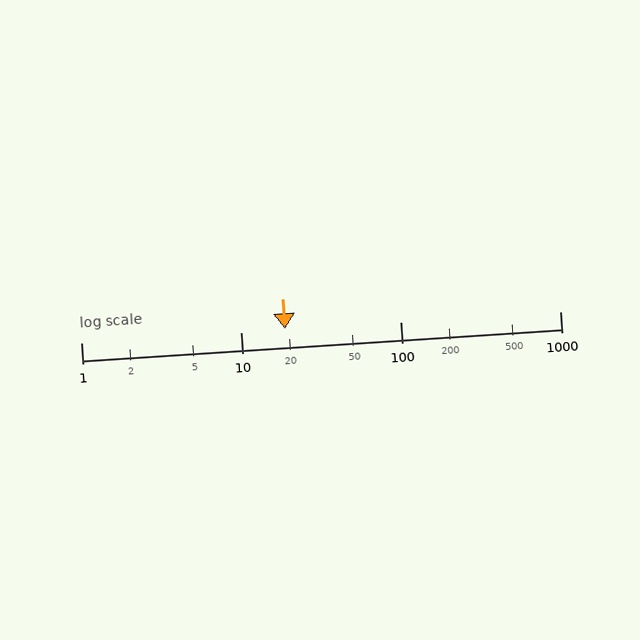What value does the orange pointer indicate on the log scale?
The pointer indicates approximately 19.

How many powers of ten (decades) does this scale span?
The scale spans 3 decades, from 1 to 1000.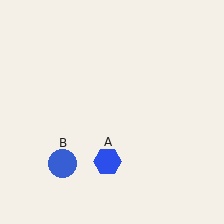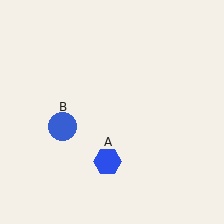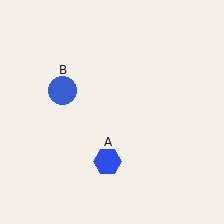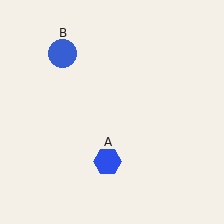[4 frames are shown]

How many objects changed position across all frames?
1 object changed position: blue circle (object B).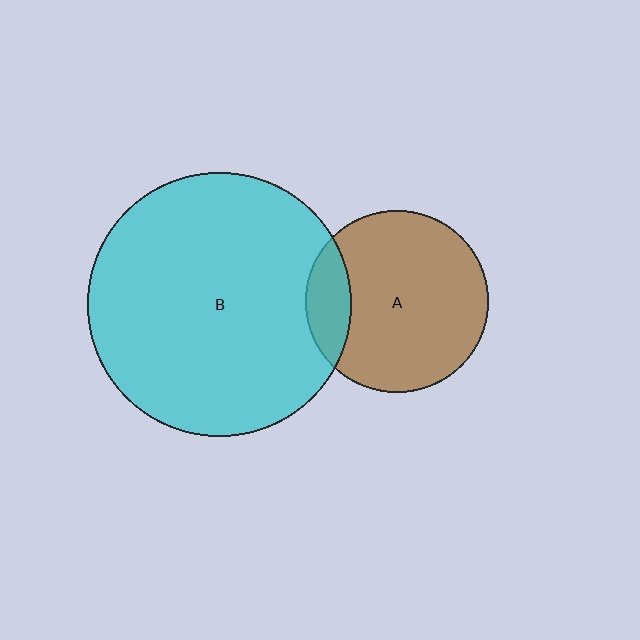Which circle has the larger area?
Circle B (cyan).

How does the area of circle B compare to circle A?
Approximately 2.1 times.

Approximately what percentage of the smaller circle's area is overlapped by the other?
Approximately 15%.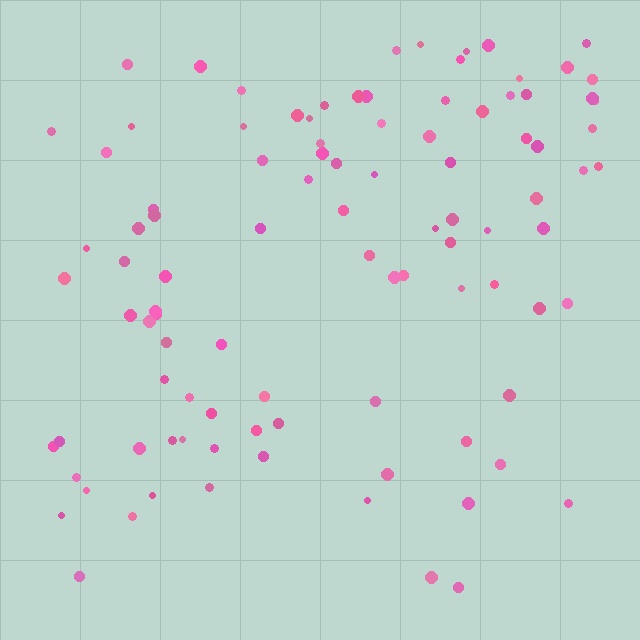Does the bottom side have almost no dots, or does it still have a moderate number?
Still a moderate number, just noticeably fewer than the top.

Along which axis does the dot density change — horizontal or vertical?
Vertical.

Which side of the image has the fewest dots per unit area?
The bottom.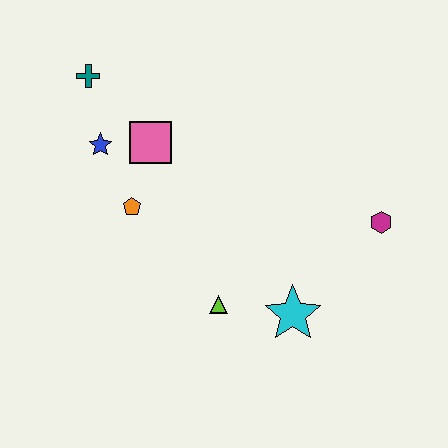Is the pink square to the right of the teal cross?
Yes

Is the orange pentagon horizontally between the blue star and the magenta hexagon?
Yes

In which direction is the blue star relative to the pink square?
The blue star is to the left of the pink square.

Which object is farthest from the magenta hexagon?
The teal cross is farthest from the magenta hexagon.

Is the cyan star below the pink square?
Yes